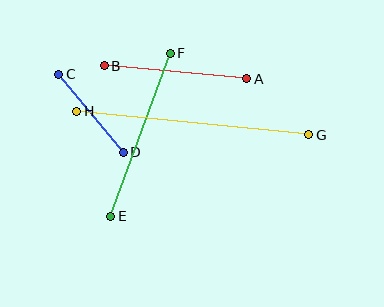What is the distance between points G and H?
The distance is approximately 233 pixels.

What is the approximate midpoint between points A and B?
The midpoint is at approximately (176, 72) pixels.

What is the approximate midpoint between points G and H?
The midpoint is at approximately (193, 123) pixels.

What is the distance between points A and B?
The distance is approximately 143 pixels.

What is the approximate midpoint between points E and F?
The midpoint is at approximately (140, 135) pixels.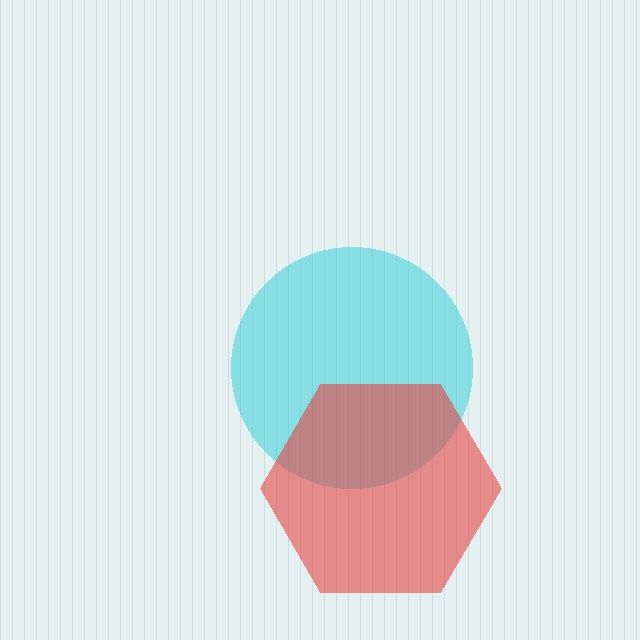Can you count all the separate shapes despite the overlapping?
Yes, there are 2 separate shapes.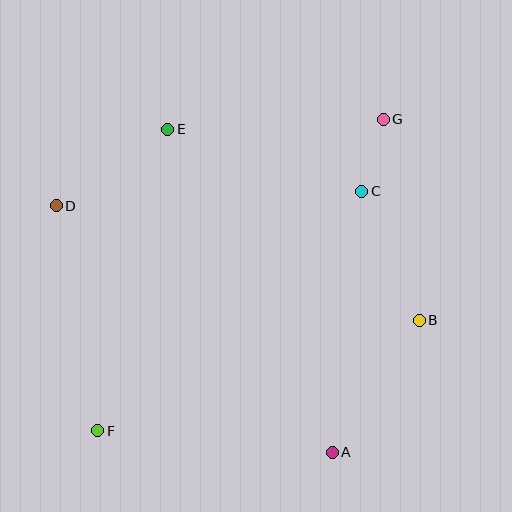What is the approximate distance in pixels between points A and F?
The distance between A and F is approximately 235 pixels.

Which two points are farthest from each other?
Points F and G are farthest from each other.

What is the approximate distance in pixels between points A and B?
The distance between A and B is approximately 158 pixels.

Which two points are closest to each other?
Points C and G are closest to each other.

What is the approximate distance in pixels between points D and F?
The distance between D and F is approximately 229 pixels.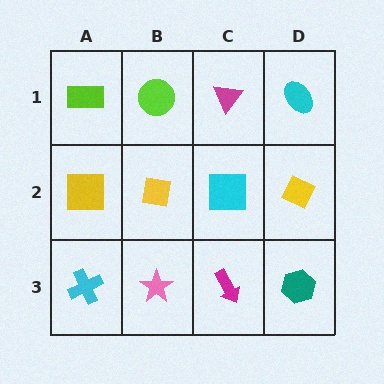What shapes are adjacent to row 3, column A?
A yellow square (row 2, column A), a pink star (row 3, column B).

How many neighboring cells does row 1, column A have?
2.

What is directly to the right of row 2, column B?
A cyan square.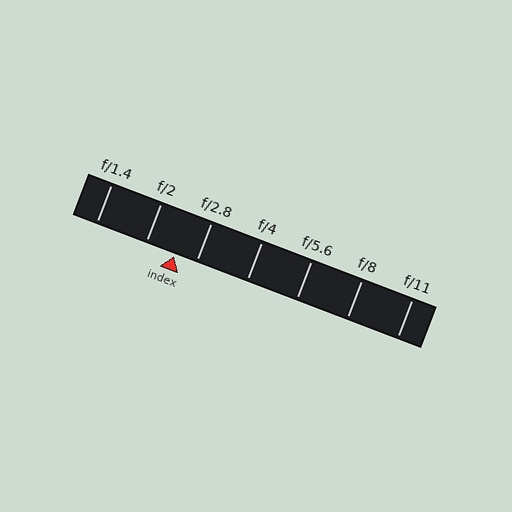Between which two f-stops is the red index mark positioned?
The index mark is between f/2 and f/2.8.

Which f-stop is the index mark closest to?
The index mark is closest to f/2.8.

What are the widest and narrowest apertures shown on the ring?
The widest aperture shown is f/1.4 and the narrowest is f/11.